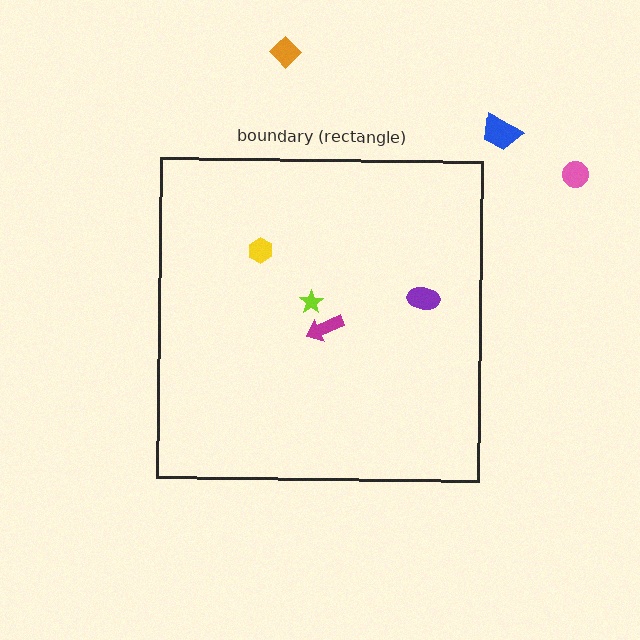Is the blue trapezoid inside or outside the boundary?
Outside.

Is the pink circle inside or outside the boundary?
Outside.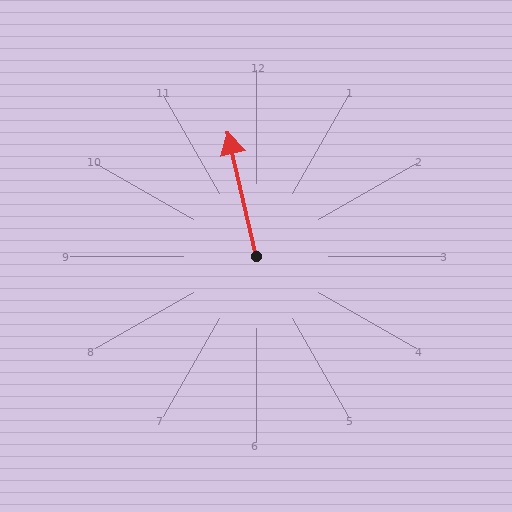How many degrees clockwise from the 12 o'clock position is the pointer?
Approximately 347 degrees.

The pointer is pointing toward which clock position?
Roughly 12 o'clock.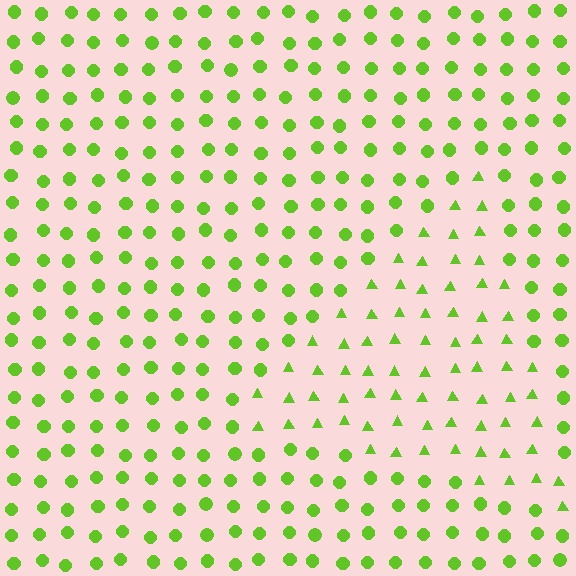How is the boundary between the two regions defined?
The boundary is defined by a change in element shape: triangles inside vs. circles outside. All elements share the same color and spacing.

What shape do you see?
I see a triangle.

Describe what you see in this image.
The image is filled with small lime elements arranged in a uniform grid. A triangle-shaped region contains triangles, while the surrounding area contains circles. The boundary is defined purely by the change in element shape.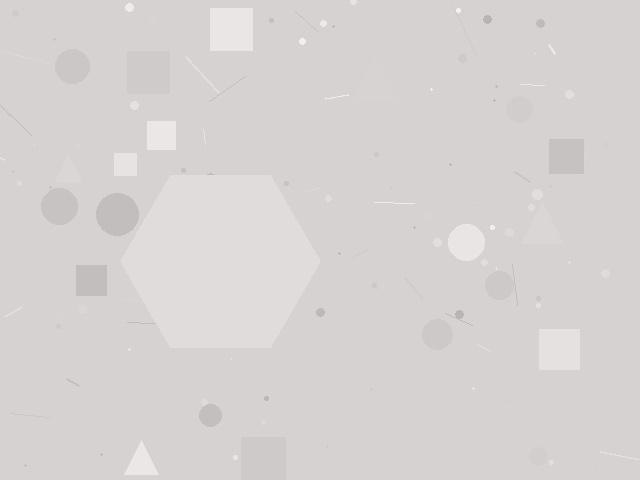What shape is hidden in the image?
A hexagon is hidden in the image.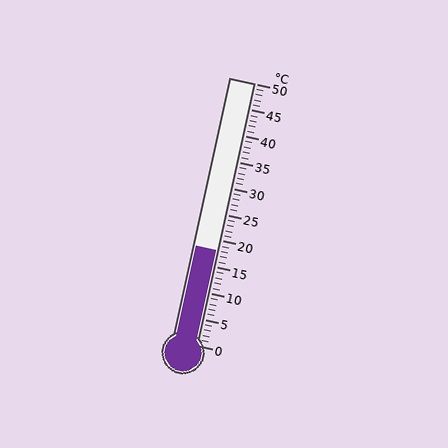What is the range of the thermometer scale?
The thermometer scale ranges from 0°C to 50°C.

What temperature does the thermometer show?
The thermometer shows approximately 18°C.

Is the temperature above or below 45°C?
The temperature is below 45°C.